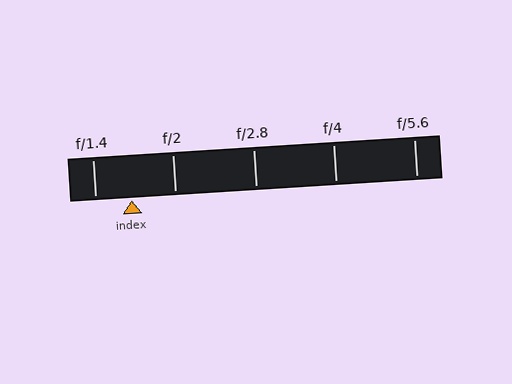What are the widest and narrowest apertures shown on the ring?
The widest aperture shown is f/1.4 and the narrowest is f/5.6.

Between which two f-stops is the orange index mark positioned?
The index mark is between f/1.4 and f/2.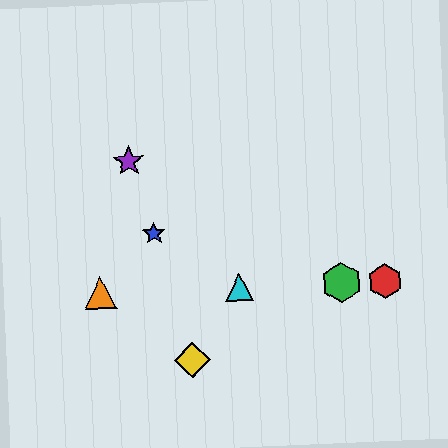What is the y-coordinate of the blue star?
The blue star is at y≈233.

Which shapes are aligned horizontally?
The red hexagon, the green hexagon, the orange triangle, the cyan triangle are aligned horizontally.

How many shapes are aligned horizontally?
4 shapes (the red hexagon, the green hexagon, the orange triangle, the cyan triangle) are aligned horizontally.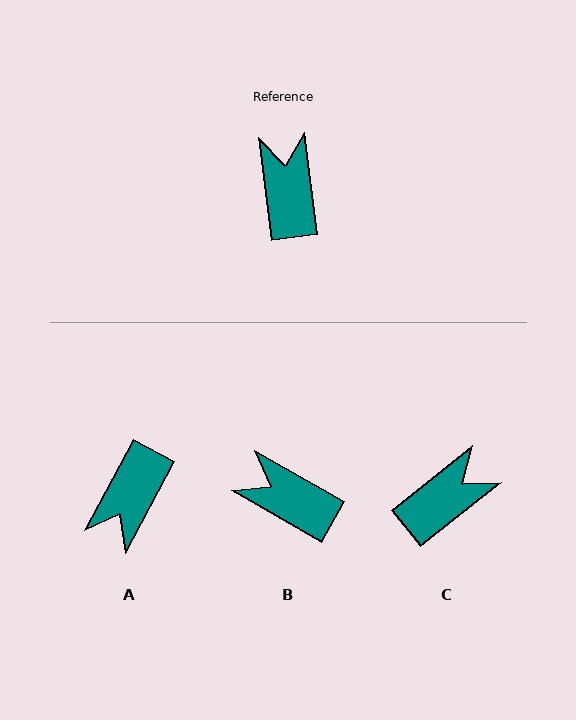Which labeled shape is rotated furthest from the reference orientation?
A, about 145 degrees away.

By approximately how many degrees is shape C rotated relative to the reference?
Approximately 59 degrees clockwise.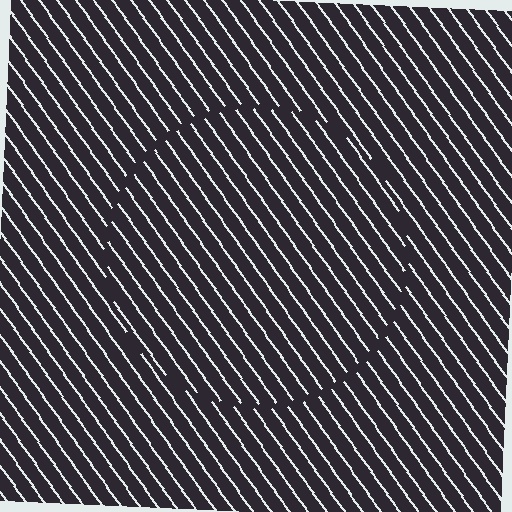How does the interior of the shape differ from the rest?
The interior of the shape contains the same grating, shifted by half a period — the contour is defined by the phase discontinuity where line-ends from the inner and outer gratings abut.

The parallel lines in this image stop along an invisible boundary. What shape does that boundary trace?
An illusory circle. The interior of the shape contains the same grating, shifted by half a period — the contour is defined by the phase discontinuity where line-ends from the inner and outer gratings abut.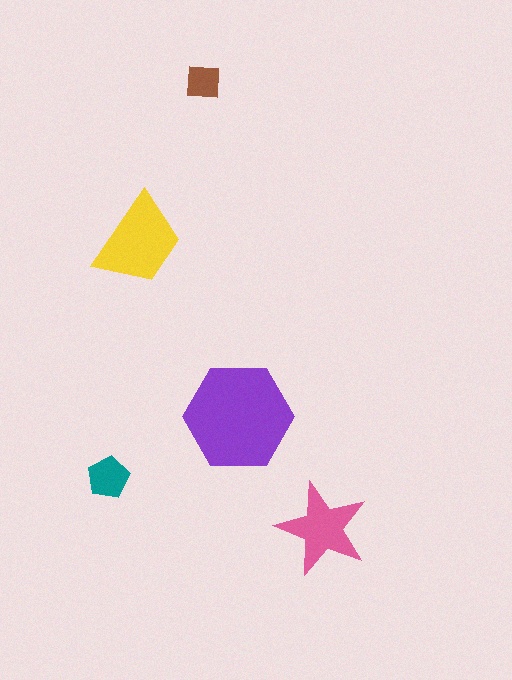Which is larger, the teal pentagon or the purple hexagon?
The purple hexagon.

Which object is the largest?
The purple hexagon.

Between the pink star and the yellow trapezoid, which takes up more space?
The yellow trapezoid.